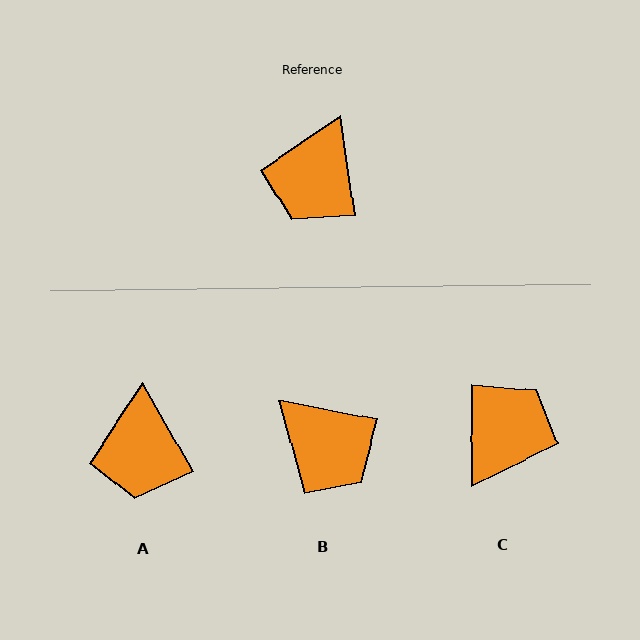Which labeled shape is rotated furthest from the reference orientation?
C, about 171 degrees away.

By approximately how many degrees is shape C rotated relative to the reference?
Approximately 171 degrees counter-clockwise.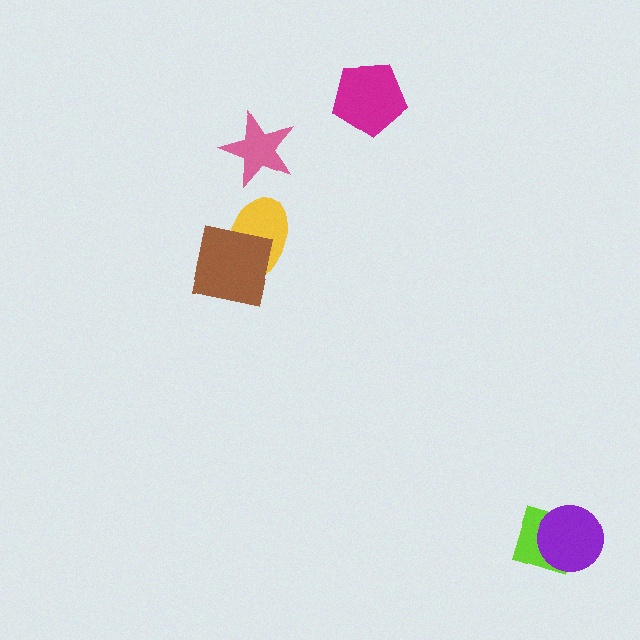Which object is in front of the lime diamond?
The purple circle is in front of the lime diamond.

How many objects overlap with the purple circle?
1 object overlaps with the purple circle.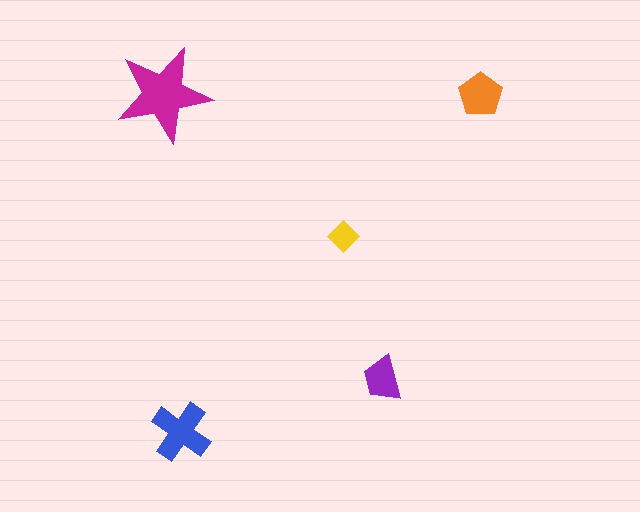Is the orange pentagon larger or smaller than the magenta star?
Smaller.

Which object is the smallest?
The yellow diamond.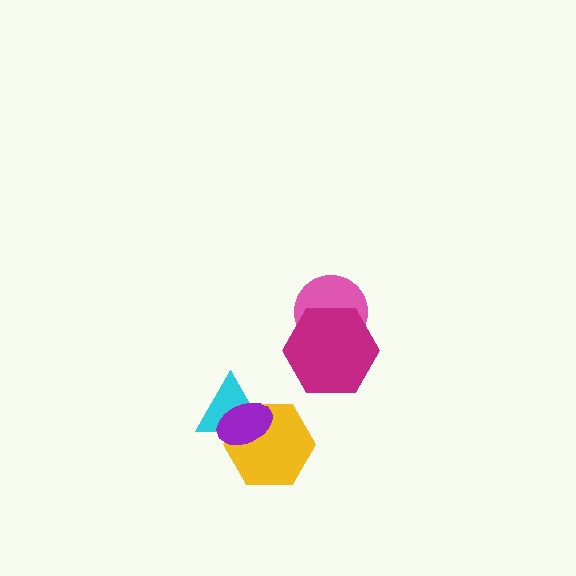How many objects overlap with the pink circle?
1 object overlaps with the pink circle.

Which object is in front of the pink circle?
The magenta hexagon is in front of the pink circle.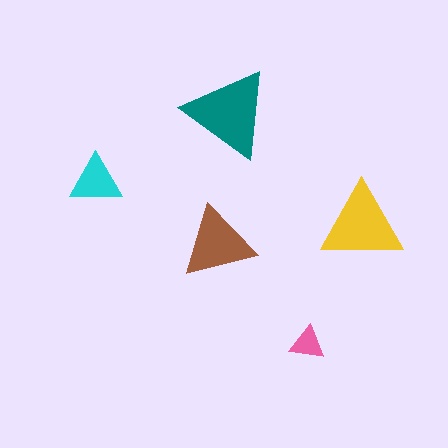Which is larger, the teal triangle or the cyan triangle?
The teal one.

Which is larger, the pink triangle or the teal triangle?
The teal one.